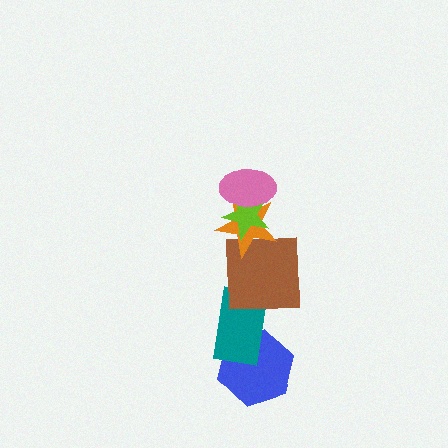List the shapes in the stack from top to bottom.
From top to bottom: the pink ellipse, the lime star, the orange star, the brown square, the teal rectangle, the blue hexagon.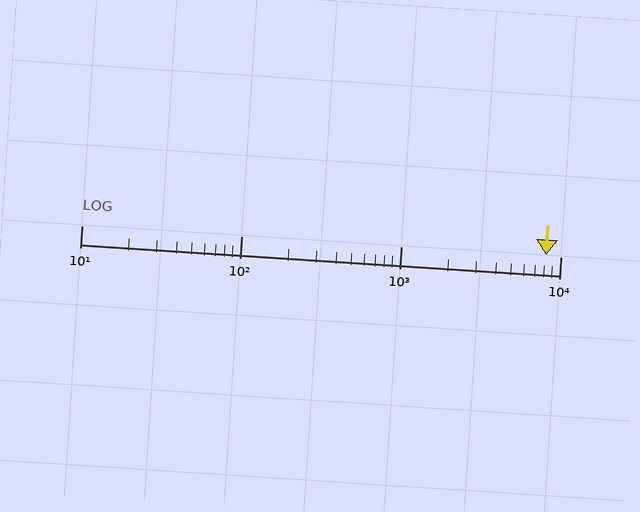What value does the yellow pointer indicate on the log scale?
The pointer indicates approximately 8100.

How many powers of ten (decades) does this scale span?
The scale spans 3 decades, from 10 to 10000.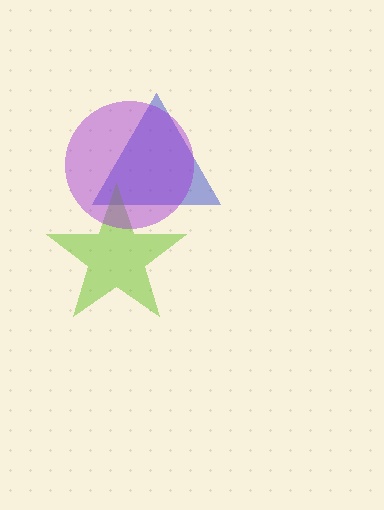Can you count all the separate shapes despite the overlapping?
Yes, there are 3 separate shapes.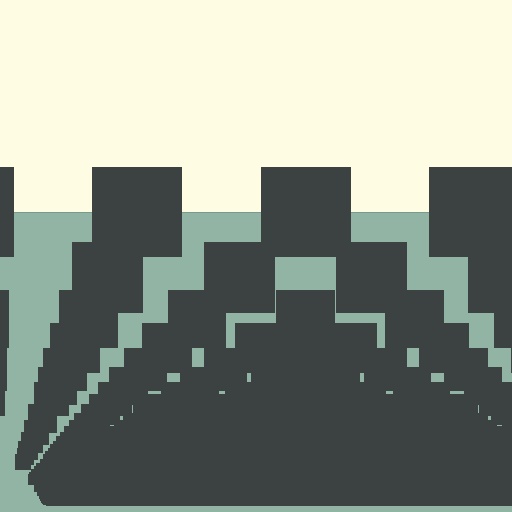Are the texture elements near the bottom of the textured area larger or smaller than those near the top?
Smaller. The gradient is inverted — elements near the bottom are smaller and denser.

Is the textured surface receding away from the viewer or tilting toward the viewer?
The surface appears to tilt toward the viewer. Texture elements get larger and sparser toward the top.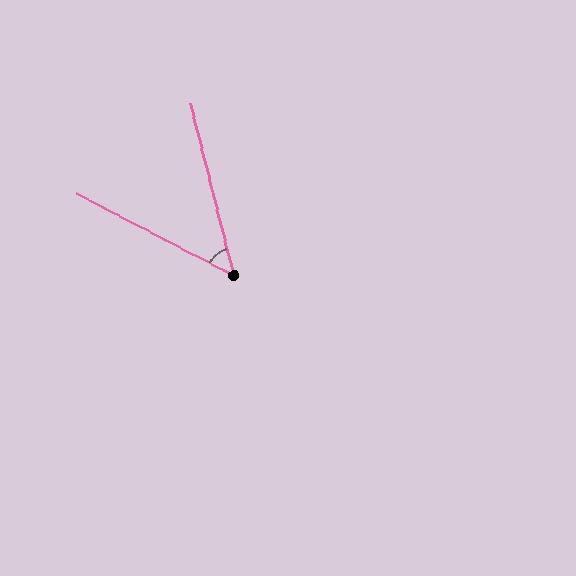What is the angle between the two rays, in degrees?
Approximately 48 degrees.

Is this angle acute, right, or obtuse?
It is acute.